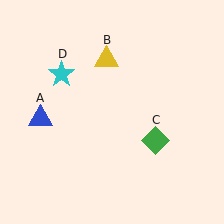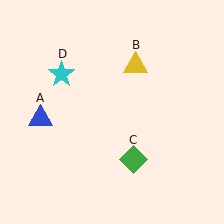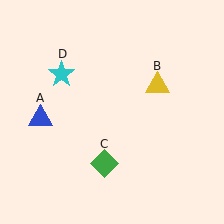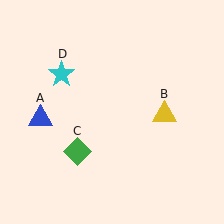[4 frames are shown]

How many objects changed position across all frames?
2 objects changed position: yellow triangle (object B), green diamond (object C).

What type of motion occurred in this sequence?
The yellow triangle (object B), green diamond (object C) rotated clockwise around the center of the scene.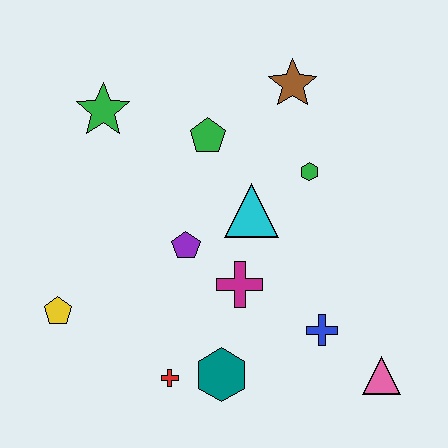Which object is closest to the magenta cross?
The purple pentagon is closest to the magenta cross.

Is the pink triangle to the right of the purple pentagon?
Yes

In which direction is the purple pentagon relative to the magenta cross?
The purple pentagon is to the left of the magenta cross.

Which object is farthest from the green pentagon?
The pink triangle is farthest from the green pentagon.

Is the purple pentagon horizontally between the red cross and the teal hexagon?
Yes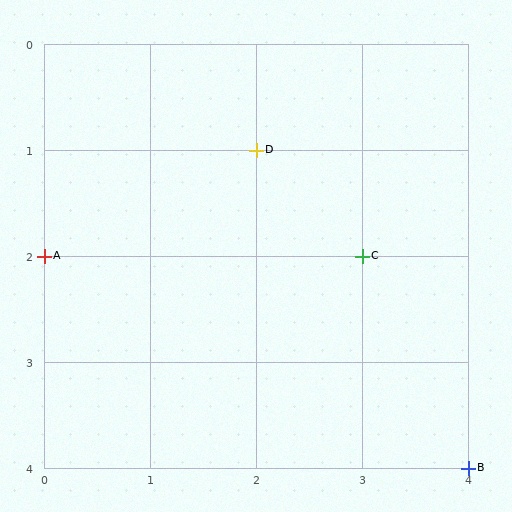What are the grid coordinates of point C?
Point C is at grid coordinates (3, 2).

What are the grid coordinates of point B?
Point B is at grid coordinates (4, 4).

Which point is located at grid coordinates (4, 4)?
Point B is at (4, 4).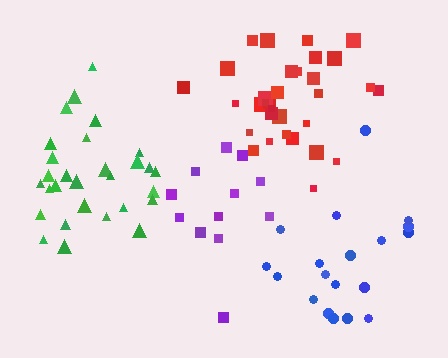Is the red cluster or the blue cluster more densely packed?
Red.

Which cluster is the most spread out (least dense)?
Purple.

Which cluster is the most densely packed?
Red.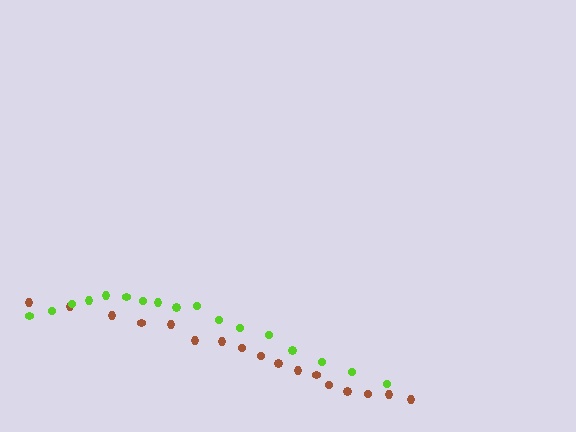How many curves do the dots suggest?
There are 2 distinct paths.